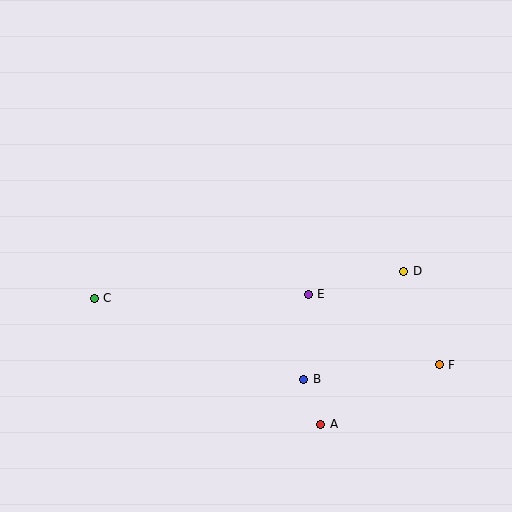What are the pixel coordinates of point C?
Point C is at (94, 298).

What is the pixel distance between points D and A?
The distance between D and A is 174 pixels.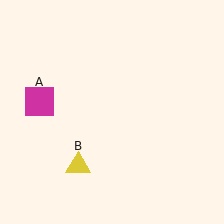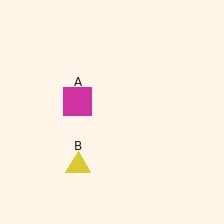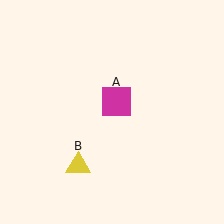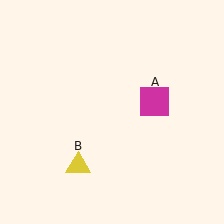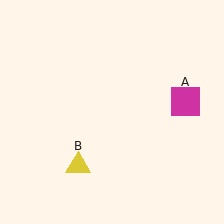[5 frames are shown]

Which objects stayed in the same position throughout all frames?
Yellow triangle (object B) remained stationary.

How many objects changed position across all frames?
1 object changed position: magenta square (object A).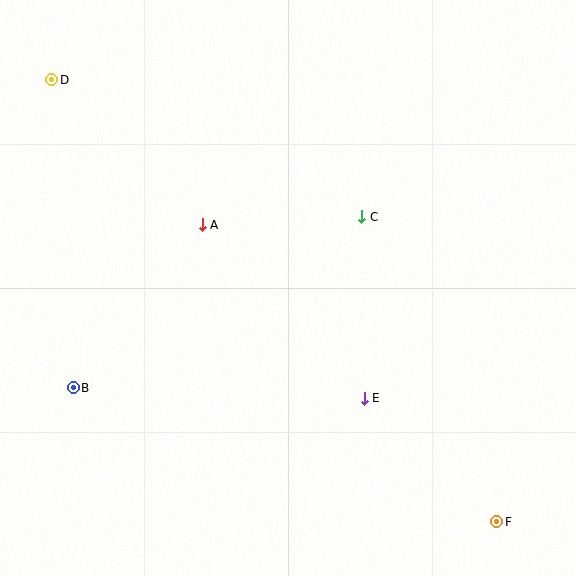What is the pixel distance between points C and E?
The distance between C and E is 182 pixels.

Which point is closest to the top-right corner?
Point C is closest to the top-right corner.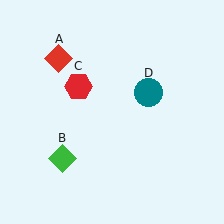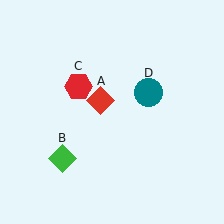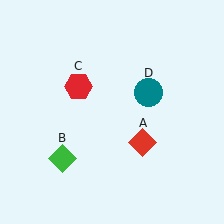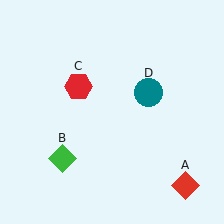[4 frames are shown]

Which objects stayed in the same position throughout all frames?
Green diamond (object B) and red hexagon (object C) and teal circle (object D) remained stationary.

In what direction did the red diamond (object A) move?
The red diamond (object A) moved down and to the right.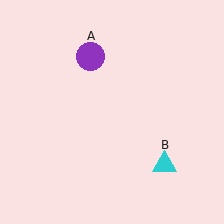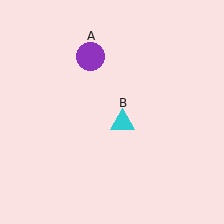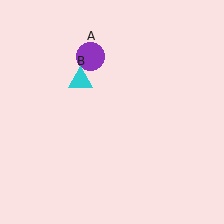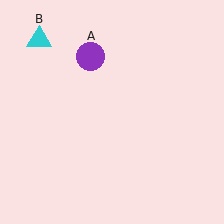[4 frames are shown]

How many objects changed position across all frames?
1 object changed position: cyan triangle (object B).